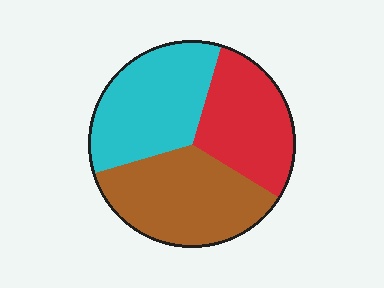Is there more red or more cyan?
Cyan.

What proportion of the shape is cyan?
Cyan covers around 35% of the shape.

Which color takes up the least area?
Red, at roughly 30%.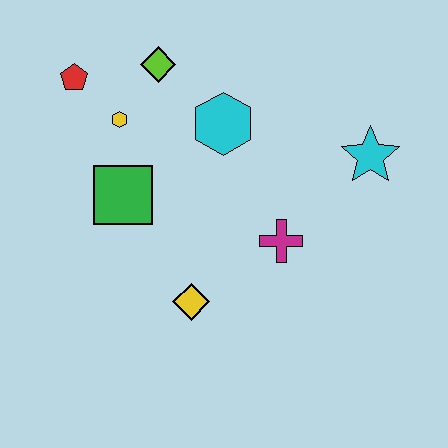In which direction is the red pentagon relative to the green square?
The red pentagon is above the green square.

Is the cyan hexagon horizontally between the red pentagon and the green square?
No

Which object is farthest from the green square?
The cyan star is farthest from the green square.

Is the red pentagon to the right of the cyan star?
No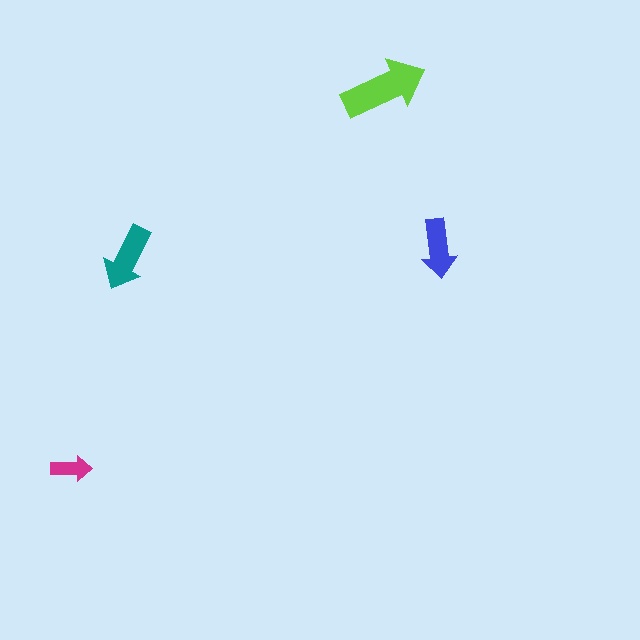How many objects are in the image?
There are 4 objects in the image.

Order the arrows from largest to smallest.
the lime one, the teal one, the blue one, the magenta one.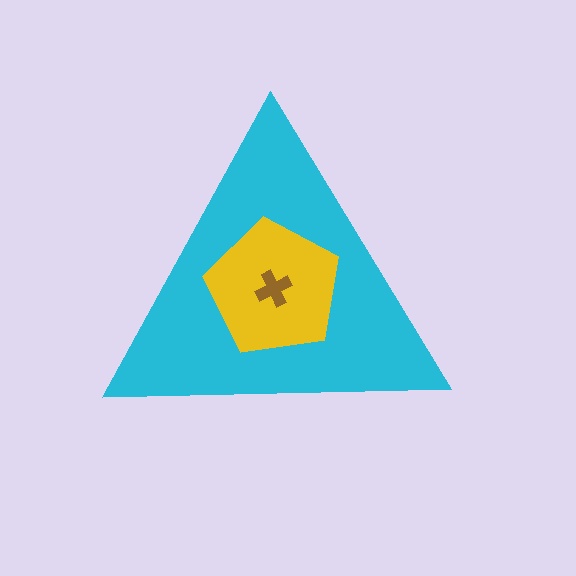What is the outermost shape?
The cyan triangle.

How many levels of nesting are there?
3.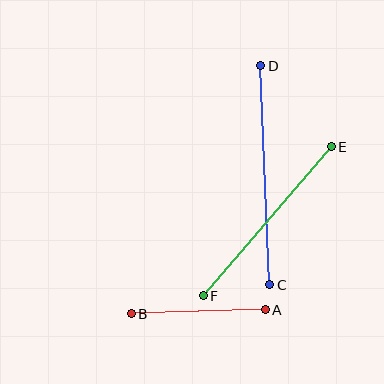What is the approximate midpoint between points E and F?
The midpoint is at approximately (267, 221) pixels.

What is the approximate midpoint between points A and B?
The midpoint is at approximately (198, 312) pixels.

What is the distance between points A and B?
The distance is approximately 134 pixels.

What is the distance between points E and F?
The distance is approximately 197 pixels.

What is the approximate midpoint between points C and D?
The midpoint is at approximately (265, 175) pixels.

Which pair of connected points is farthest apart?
Points C and D are farthest apart.